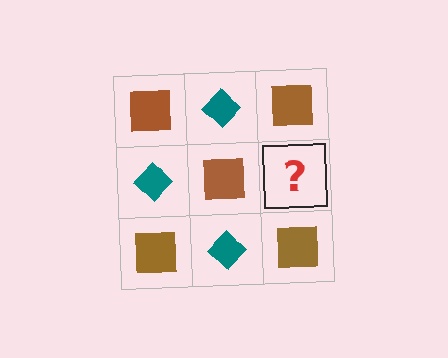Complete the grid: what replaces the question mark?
The question mark should be replaced with a teal diamond.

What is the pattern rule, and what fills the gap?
The rule is that it alternates brown square and teal diamond in a checkerboard pattern. The gap should be filled with a teal diamond.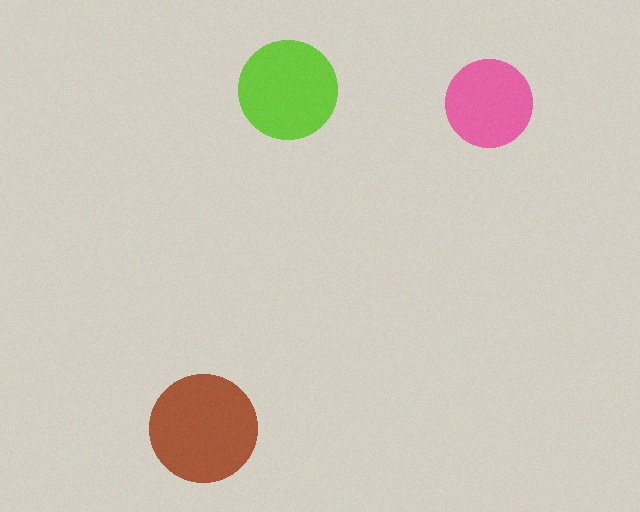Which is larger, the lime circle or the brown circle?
The brown one.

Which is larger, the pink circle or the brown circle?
The brown one.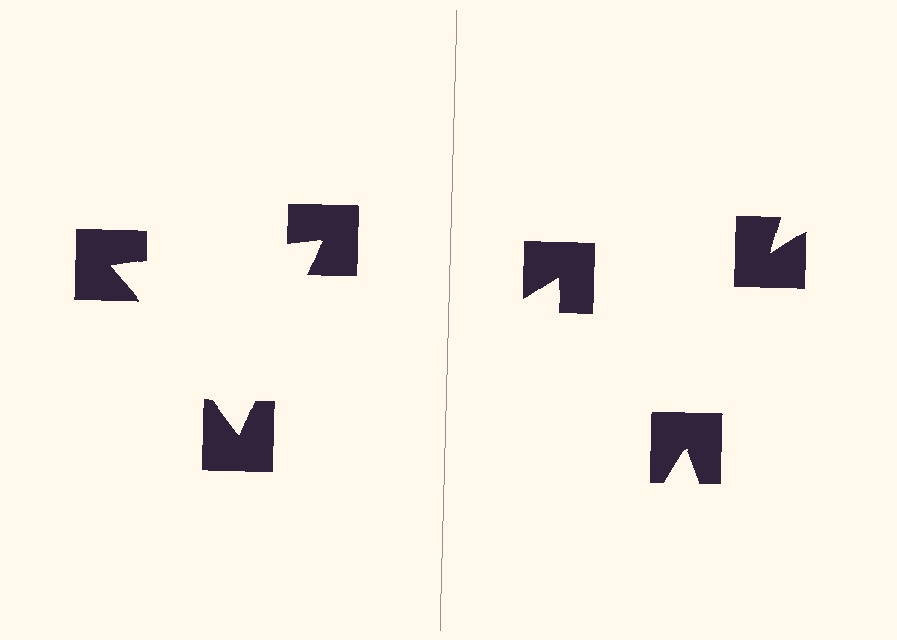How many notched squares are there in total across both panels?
6 — 3 on each side.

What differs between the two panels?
The notched squares are positioned identically on both sides; only the wedge orientations differ. On the left they align to a triangle; on the right they are misaligned.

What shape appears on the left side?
An illusory triangle.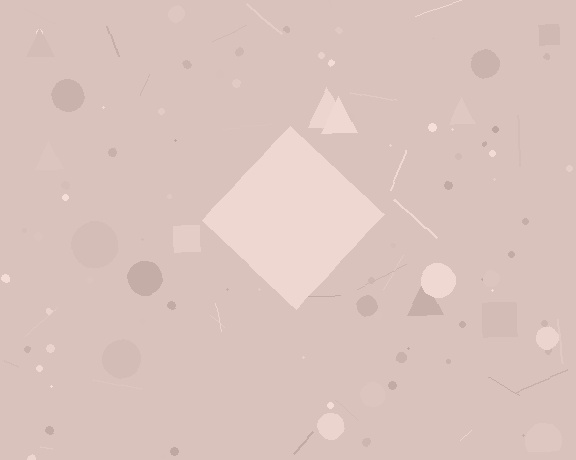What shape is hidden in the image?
A diamond is hidden in the image.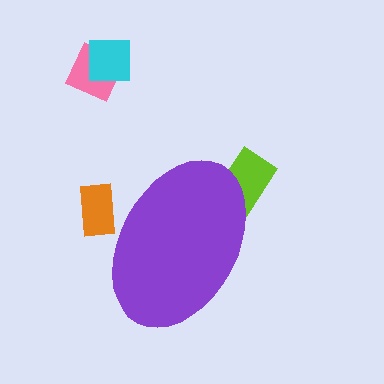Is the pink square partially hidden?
No, the pink square is fully visible.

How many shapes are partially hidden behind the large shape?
2 shapes are partially hidden.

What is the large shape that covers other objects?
A purple ellipse.